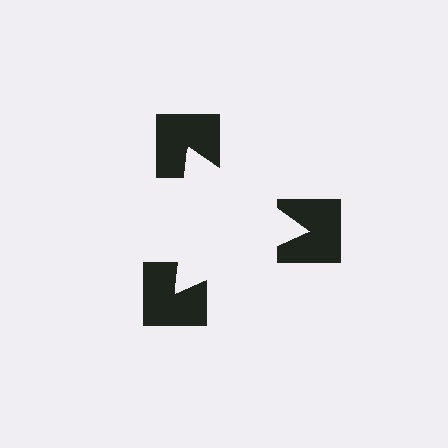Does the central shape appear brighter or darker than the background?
It typically appears slightly brighter than the background, even though no actual brightness change is drawn.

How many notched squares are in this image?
There are 3 — one at each vertex of the illusory triangle.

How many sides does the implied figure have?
3 sides.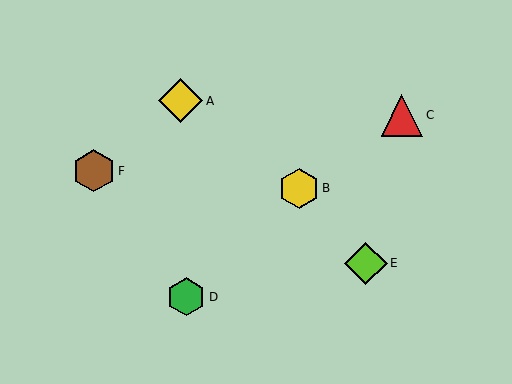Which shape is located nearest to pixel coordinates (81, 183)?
The brown hexagon (labeled F) at (94, 171) is nearest to that location.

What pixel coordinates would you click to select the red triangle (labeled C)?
Click at (402, 115) to select the red triangle C.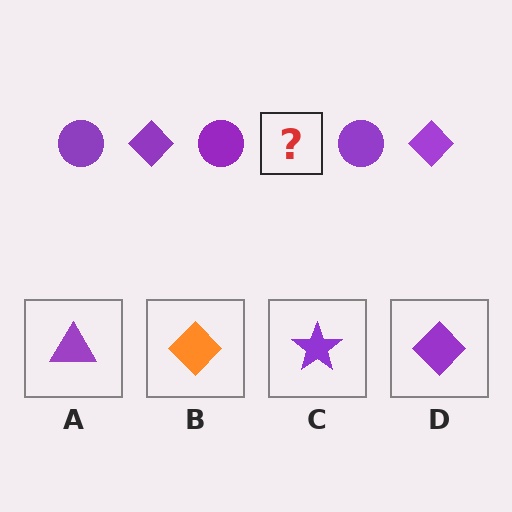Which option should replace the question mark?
Option D.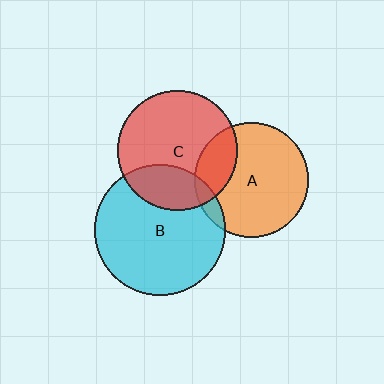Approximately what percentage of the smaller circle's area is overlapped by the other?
Approximately 10%.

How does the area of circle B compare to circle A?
Approximately 1.3 times.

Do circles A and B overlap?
Yes.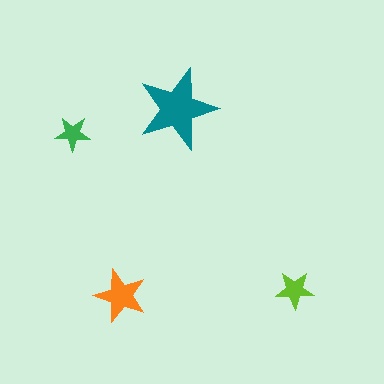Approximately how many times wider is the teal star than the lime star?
About 2 times wider.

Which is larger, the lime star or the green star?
The lime one.